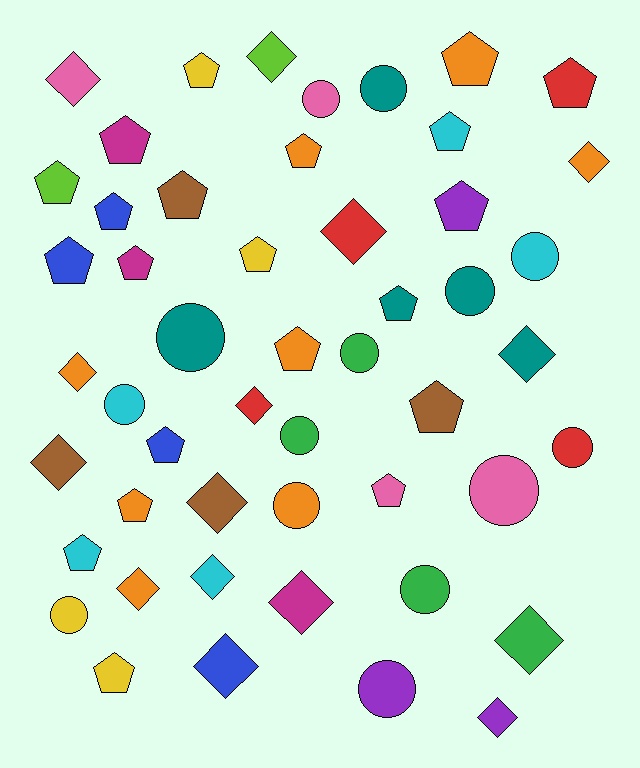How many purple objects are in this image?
There are 3 purple objects.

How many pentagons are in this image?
There are 21 pentagons.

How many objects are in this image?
There are 50 objects.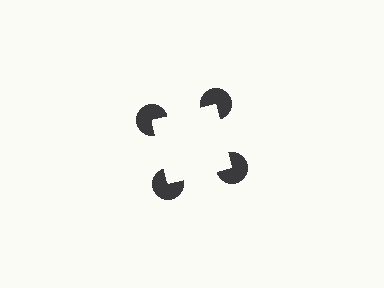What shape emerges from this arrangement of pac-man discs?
An illusory square — its edges are inferred from the aligned wedge cuts in the pac-man discs, not physically drawn.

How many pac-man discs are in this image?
There are 4 — one at each vertex of the illusory square.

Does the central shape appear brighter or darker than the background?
It typically appears slightly brighter than the background, even though no actual brightness change is drawn.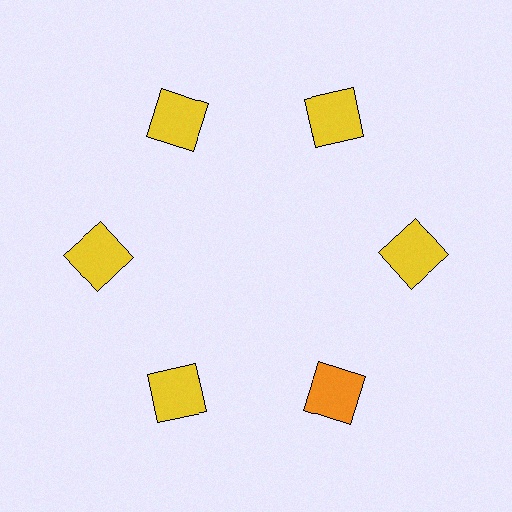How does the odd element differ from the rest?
It has a different color: orange instead of yellow.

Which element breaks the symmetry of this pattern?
The orange square at roughly the 5 o'clock position breaks the symmetry. All other shapes are yellow squares.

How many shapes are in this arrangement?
There are 6 shapes arranged in a ring pattern.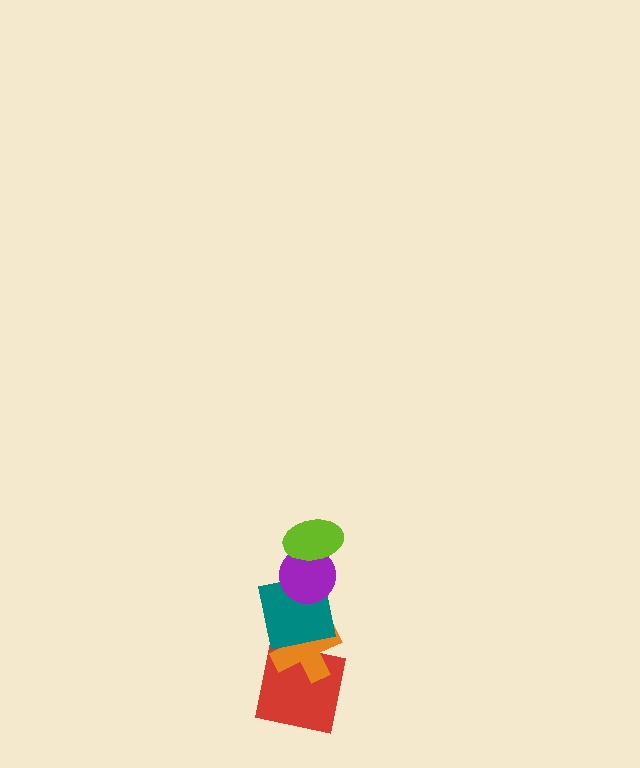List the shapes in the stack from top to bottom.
From top to bottom: the lime ellipse, the purple circle, the teal square, the orange cross, the red square.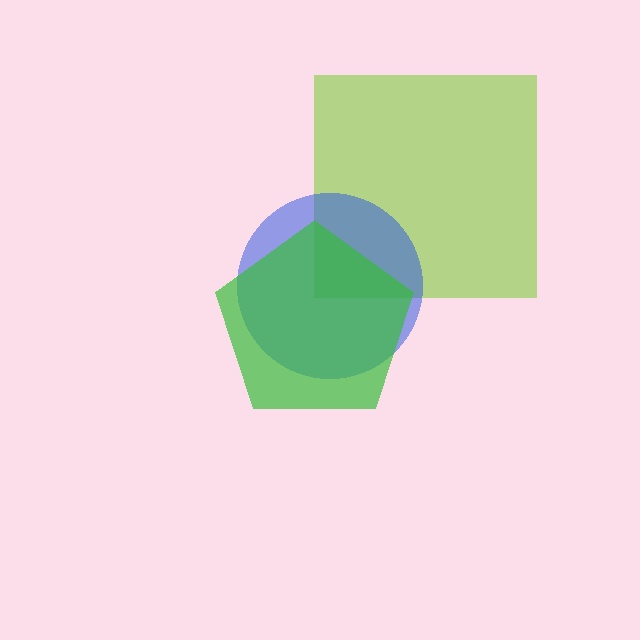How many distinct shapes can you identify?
There are 3 distinct shapes: a lime square, a blue circle, a green pentagon.